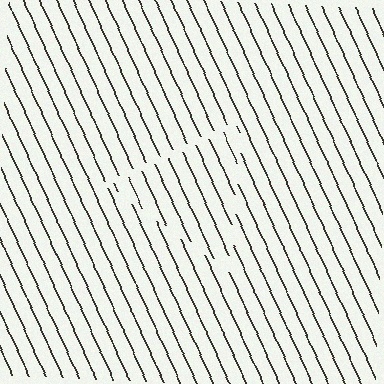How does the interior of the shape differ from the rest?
The interior of the shape contains the same grating, shifted by half a period — the contour is defined by the phase discontinuity where line-ends from the inner and outer gratings abut.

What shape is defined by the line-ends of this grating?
An illusory triangle. The interior of the shape contains the same grating, shifted by half a period — the contour is defined by the phase discontinuity where line-ends from the inner and outer gratings abut.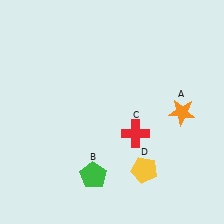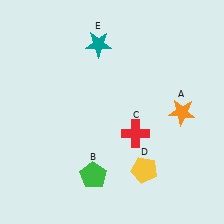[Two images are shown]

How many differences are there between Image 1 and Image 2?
There is 1 difference between the two images.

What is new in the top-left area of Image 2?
A teal star (E) was added in the top-left area of Image 2.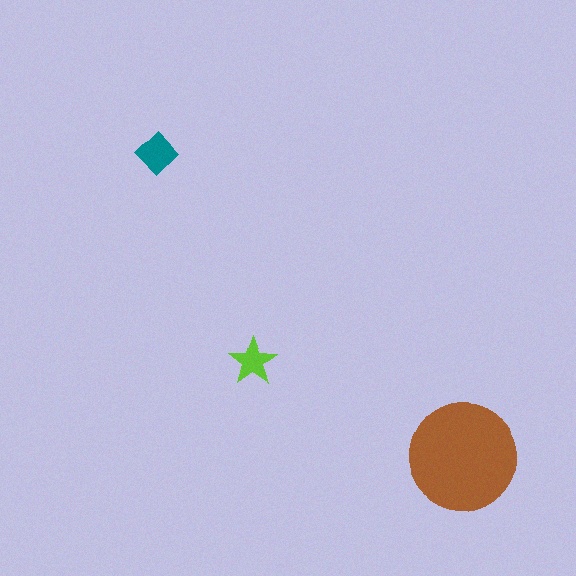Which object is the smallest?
The lime star.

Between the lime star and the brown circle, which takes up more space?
The brown circle.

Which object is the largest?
The brown circle.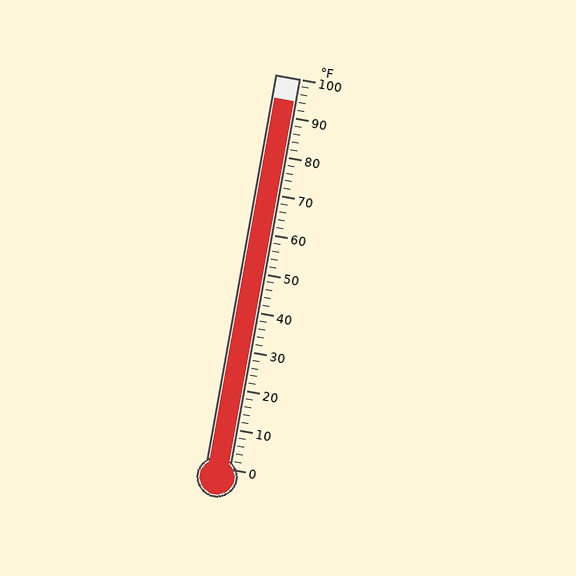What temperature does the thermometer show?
The thermometer shows approximately 94°F.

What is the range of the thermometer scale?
The thermometer scale ranges from 0°F to 100°F.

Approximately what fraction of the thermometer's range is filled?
The thermometer is filled to approximately 95% of its range.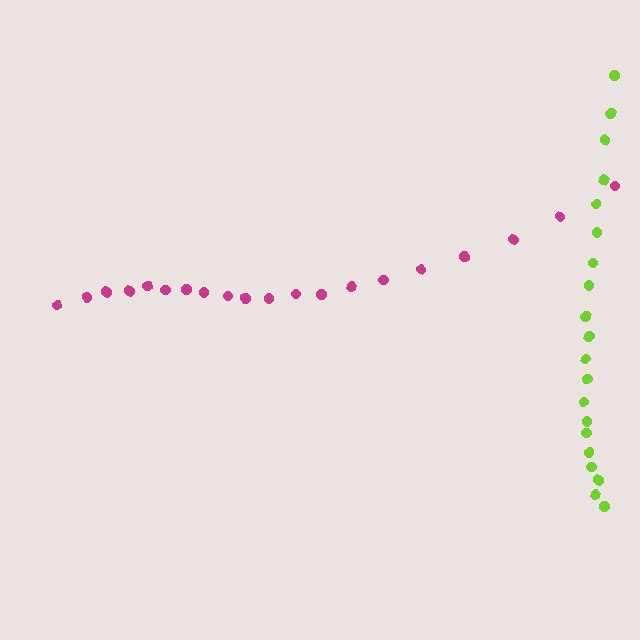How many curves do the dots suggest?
There are 2 distinct paths.